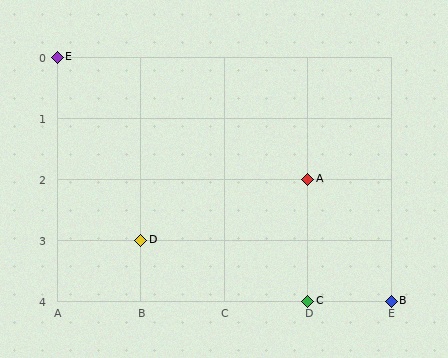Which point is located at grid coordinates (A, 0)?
Point E is at (A, 0).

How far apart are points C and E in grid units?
Points C and E are 3 columns and 4 rows apart (about 5.0 grid units diagonally).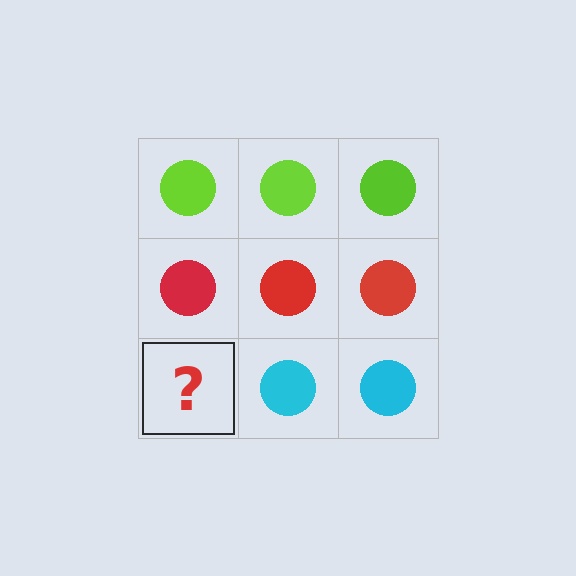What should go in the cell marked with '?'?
The missing cell should contain a cyan circle.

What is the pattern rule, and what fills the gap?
The rule is that each row has a consistent color. The gap should be filled with a cyan circle.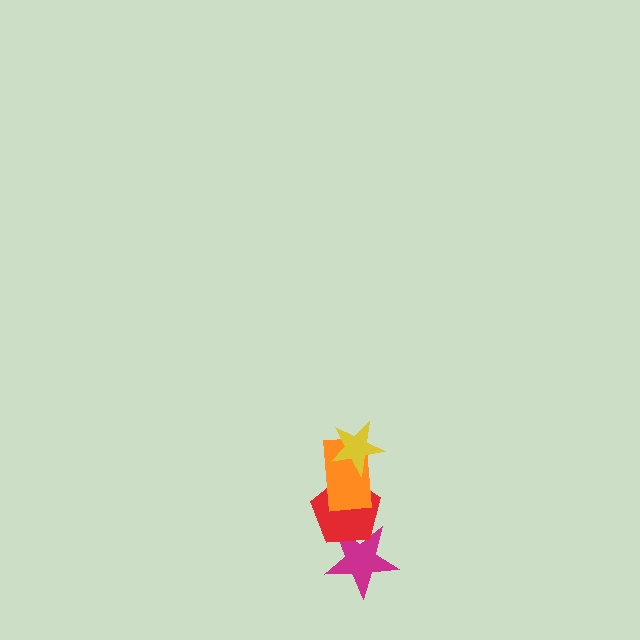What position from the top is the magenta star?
The magenta star is 4th from the top.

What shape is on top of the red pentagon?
The orange rectangle is on top of the red pentagon.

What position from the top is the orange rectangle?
The orange rectangle is 2nd from the top.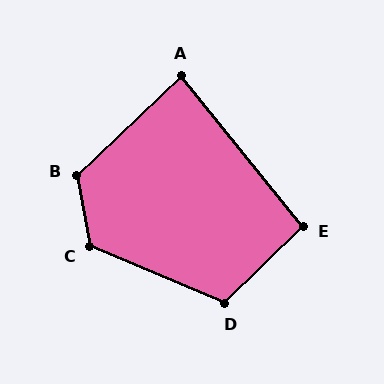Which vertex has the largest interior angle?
B, at approximately 124 degrees.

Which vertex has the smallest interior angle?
A, at approximately 86 degrees.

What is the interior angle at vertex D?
Approximately 112 degrees (obtuse).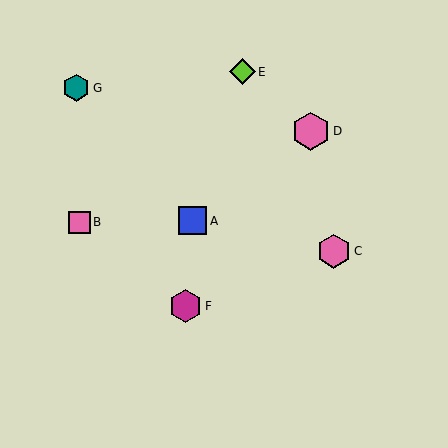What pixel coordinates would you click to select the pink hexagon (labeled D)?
Click at (311, 131) to select the pink hexagon D.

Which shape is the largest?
The pink hexagon (labeled D) is the largest.